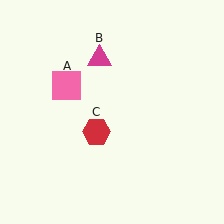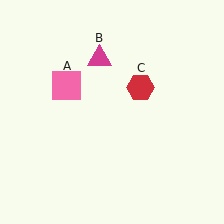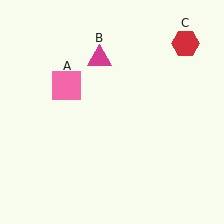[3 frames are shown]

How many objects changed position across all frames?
1 object changed position: red hexagon (object C).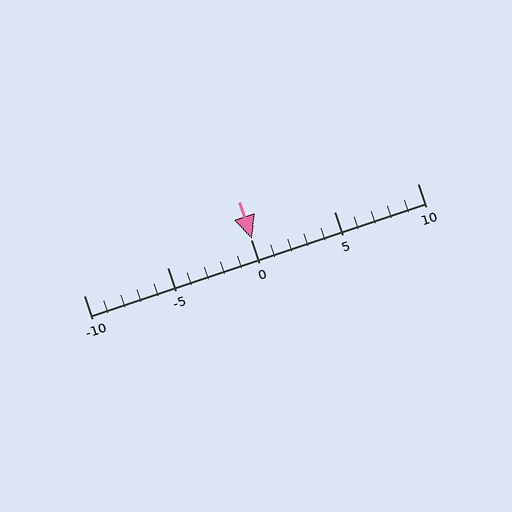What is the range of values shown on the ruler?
The ruler shows values from -10 to 10.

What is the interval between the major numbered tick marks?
The major tick marks are spaced 5 units apart.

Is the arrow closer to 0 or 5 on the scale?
The arrow is closer to 0.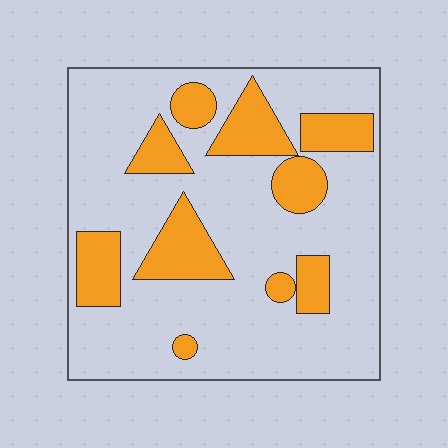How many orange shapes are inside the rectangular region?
10.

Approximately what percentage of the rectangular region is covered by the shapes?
Approximately 25%.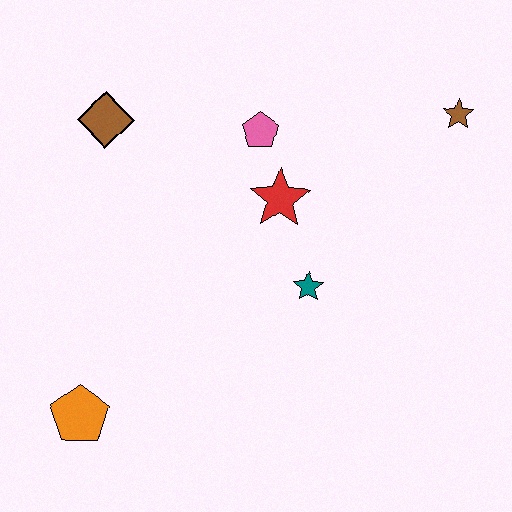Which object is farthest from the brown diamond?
The brown star is farthest from the brown diamond.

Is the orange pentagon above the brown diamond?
No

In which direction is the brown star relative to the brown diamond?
The brown star is to the right of the brown diamond.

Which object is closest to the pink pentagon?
The red star is closest to the pink pentagon.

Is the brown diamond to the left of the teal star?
Yes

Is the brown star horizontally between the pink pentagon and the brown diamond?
No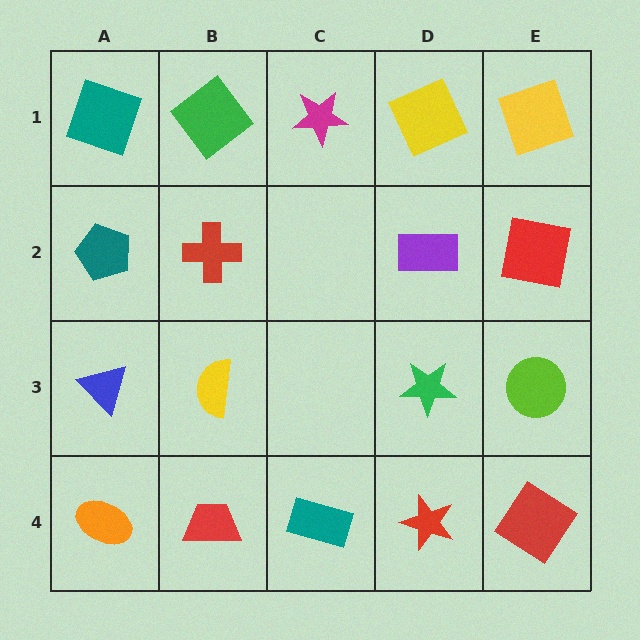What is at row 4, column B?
A red trapezoid.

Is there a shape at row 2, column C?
No, that cell is empty.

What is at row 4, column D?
A red star.